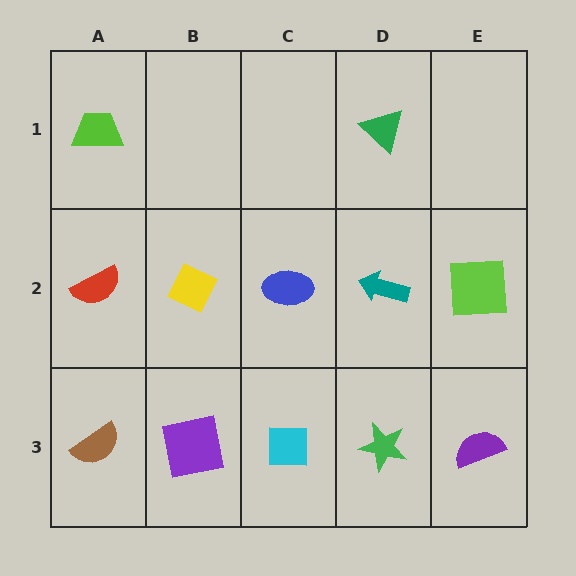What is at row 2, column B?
A yellow diamond.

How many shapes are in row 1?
2 shapes.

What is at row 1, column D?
A green triangle.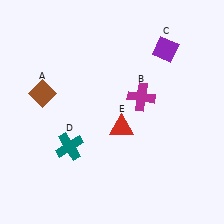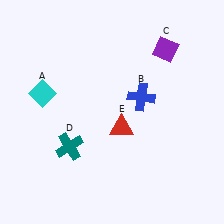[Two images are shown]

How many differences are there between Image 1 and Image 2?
There are 2 differences between the two images.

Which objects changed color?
A changed from brown to cyan. B changed from magenta to blue.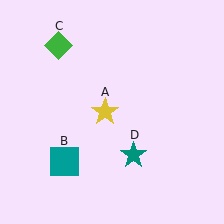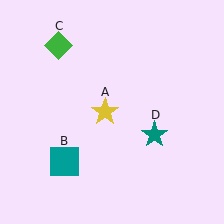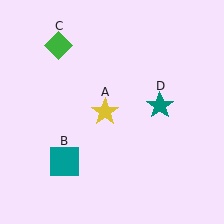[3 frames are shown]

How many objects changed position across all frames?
1 object changed position: teal star (object D).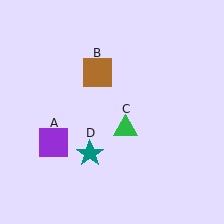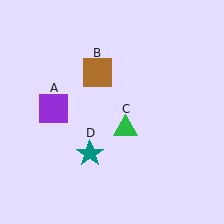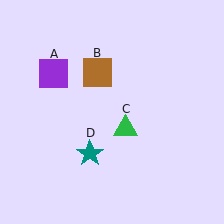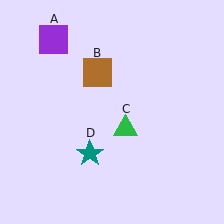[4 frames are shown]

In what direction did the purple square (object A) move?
The purple square (object A) moved up.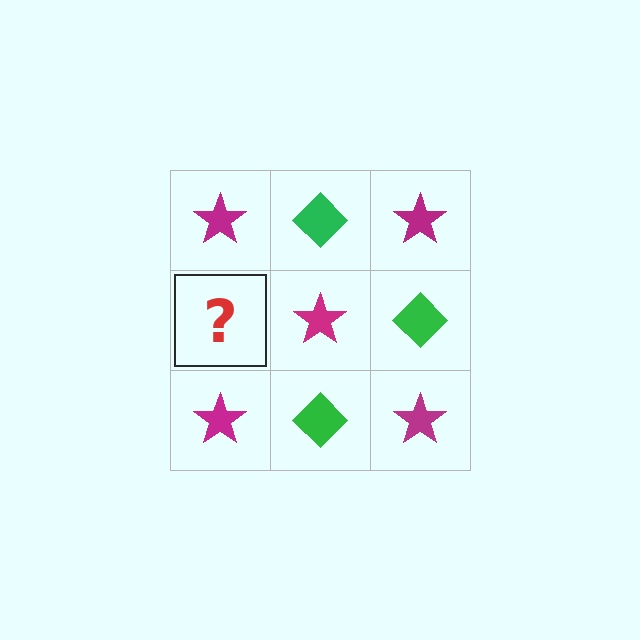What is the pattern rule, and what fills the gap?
The rule is that it alternates magenta star and green diamond in a checkerboard pattern. The gap should be filled with a green diamond.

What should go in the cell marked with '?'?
The missing cell should contain a green diamond.